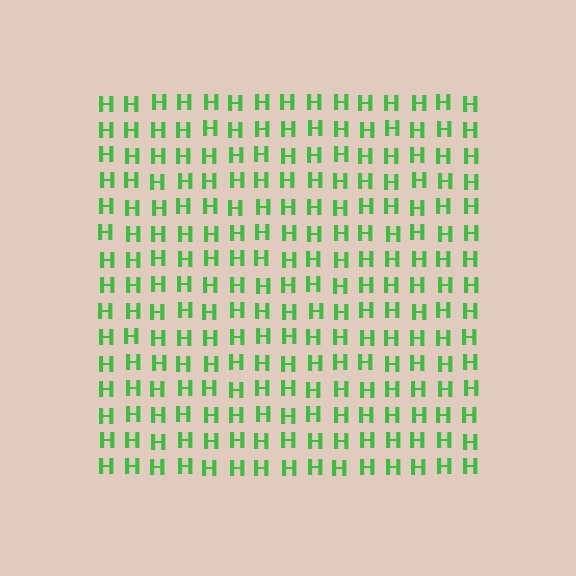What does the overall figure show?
The overall figure shows a square.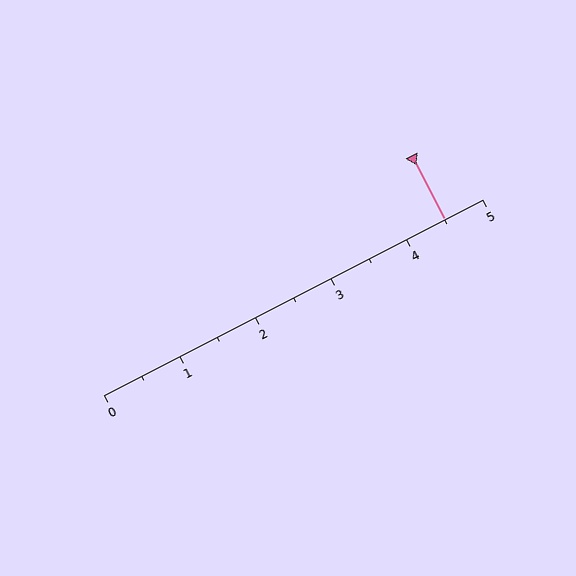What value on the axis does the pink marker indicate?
The marker indicates approximately 4.5.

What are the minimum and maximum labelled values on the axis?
The axis runs from 0 to 5.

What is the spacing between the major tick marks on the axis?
The major ticks are spaced 1 apart.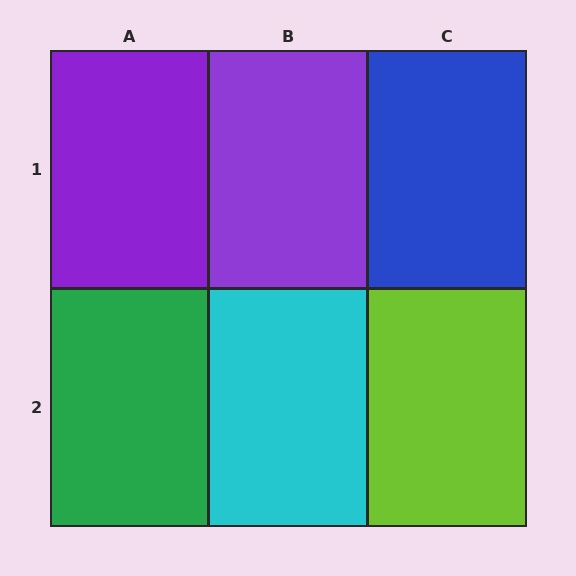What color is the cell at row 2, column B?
Cyan.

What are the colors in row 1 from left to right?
Purple, purple, blue.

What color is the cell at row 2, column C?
Lime.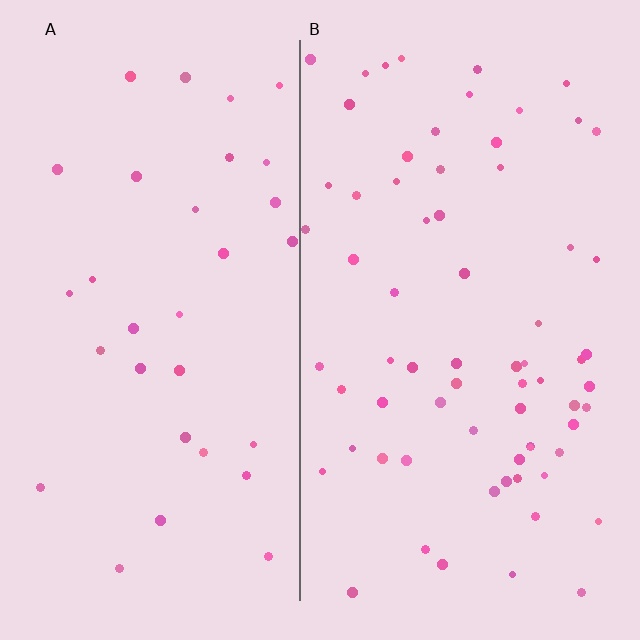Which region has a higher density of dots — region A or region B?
B (the right).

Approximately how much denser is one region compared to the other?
Approximately 2.1× — region B over region A.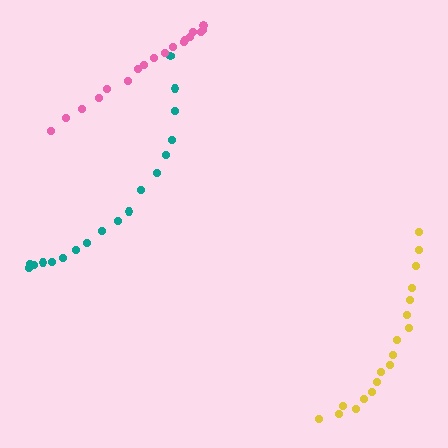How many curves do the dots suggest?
There are 3 distinct paths.